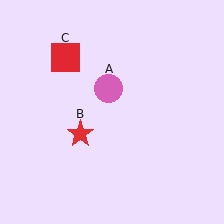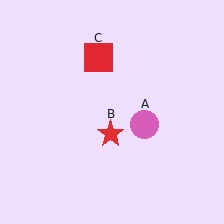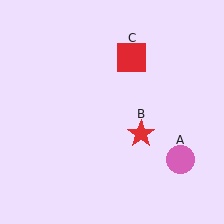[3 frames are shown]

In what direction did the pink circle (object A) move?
The pink circle (object A) moved down and to the right.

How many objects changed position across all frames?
3 objects changed position: pink circle (object A), red star (object B), red square (object C).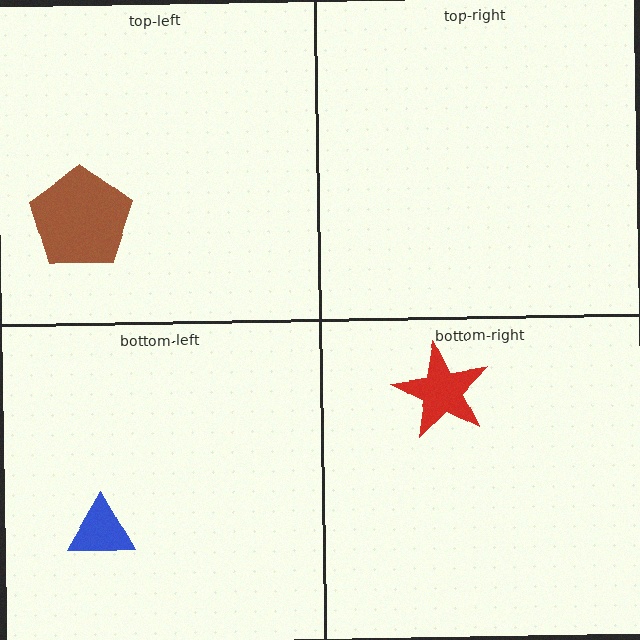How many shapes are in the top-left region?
1.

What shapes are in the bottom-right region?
The red star.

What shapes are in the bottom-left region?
The blue triangle.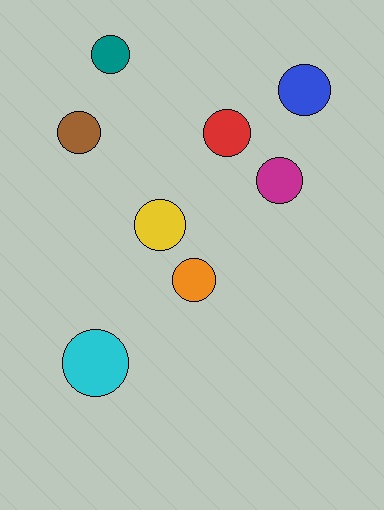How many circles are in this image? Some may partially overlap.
There are 8 circles.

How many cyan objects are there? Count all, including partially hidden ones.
There is 1 cyan object.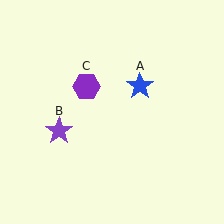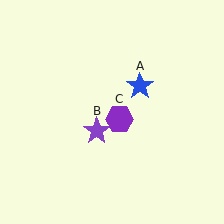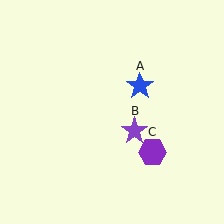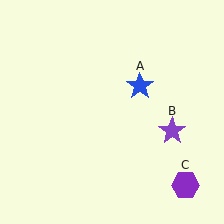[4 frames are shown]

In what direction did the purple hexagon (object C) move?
The purple hexagon (object C) moved down and to the right.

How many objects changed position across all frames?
2 objects changed position: purple star (object B), purple hexagon (object C).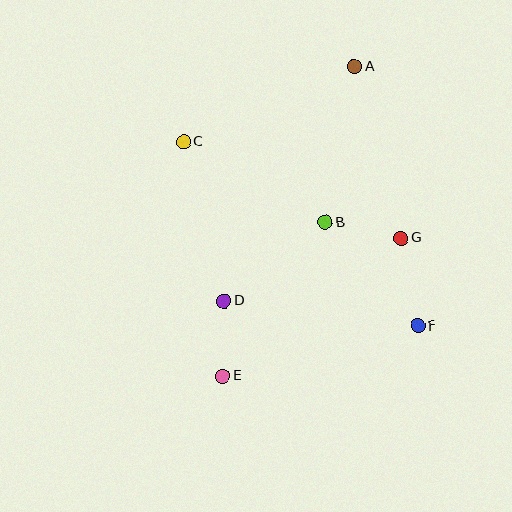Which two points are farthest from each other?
Points A and E are farthest from each other.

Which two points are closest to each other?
Points D and E are closest to each other.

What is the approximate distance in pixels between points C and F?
The distance between C and F is approximately 298 pixels.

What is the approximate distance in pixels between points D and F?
The distance between D and F is approximately 195 pixels.